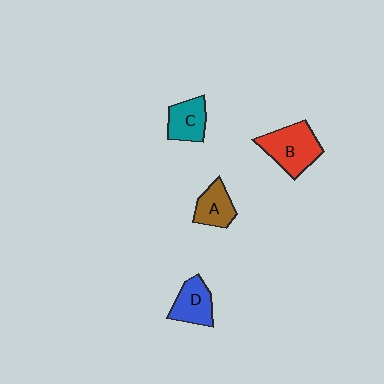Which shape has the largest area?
Shape B (red).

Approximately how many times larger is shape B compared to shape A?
Approximately 1.6 times.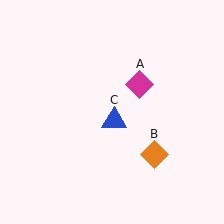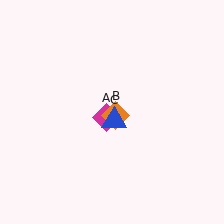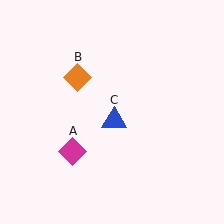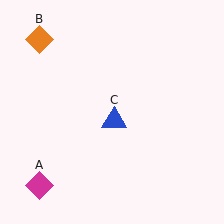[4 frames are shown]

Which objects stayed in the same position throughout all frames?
Blue triangle (object C) remained stationary.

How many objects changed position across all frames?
2 objects changed position: magenta diamond (object A), orange diamond (object B).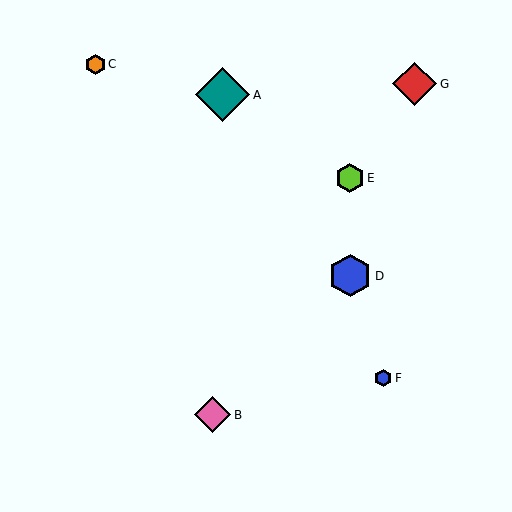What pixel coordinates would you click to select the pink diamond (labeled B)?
Click at (213, 415) to select the pink diamond B.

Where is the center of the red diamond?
The center of the red diamond is at (415, 84).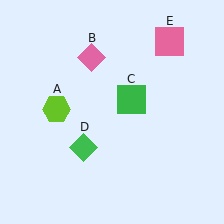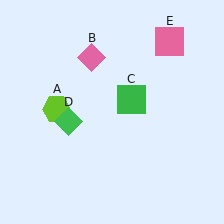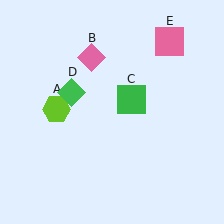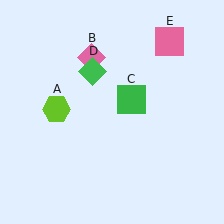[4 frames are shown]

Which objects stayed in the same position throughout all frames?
Lime hexagon (object A) and pink diamond (object B) and green square (object C) and pink square (object E) remained stationary.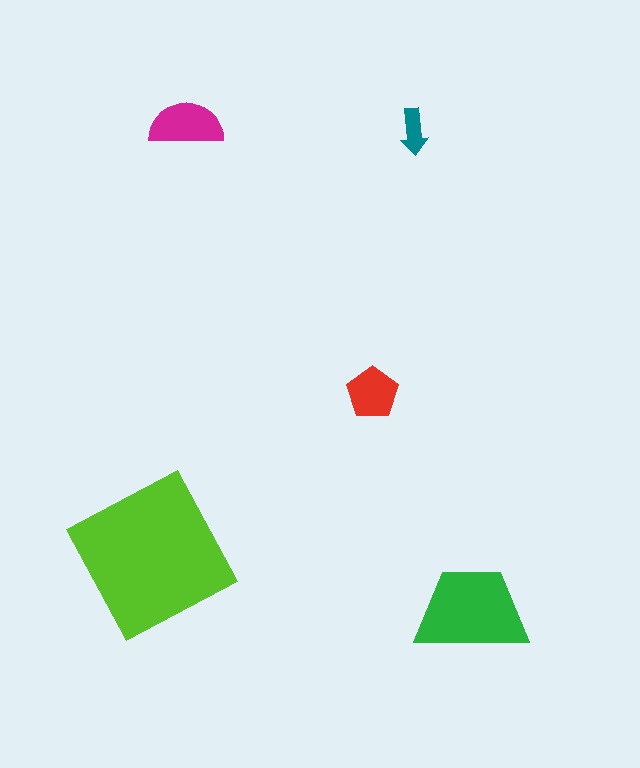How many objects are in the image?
There are 5 objects in the image.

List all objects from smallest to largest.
The teal arrow, the red pentagon, the magenta semicircle, the green trapezoid, the lime square.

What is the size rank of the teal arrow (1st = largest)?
5th.